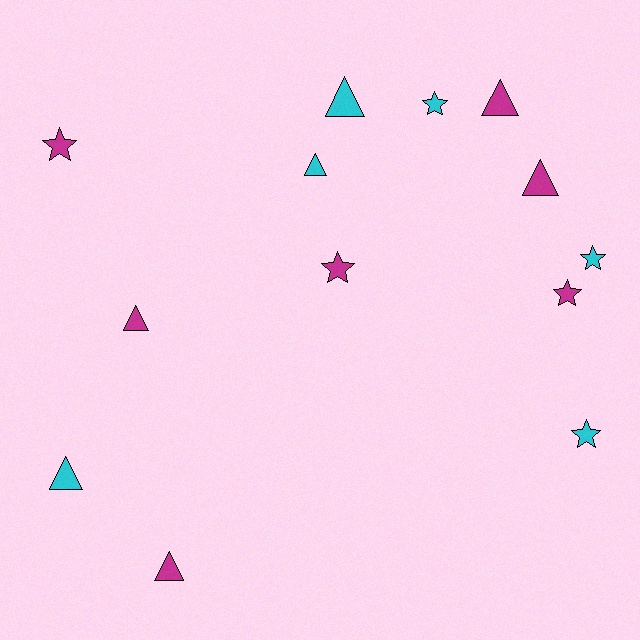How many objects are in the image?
There are 13 objects.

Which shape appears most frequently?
Triangle, with 7 objects.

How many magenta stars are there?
There are 3 magenta stars.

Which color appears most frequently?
Magenta, with 7 objects.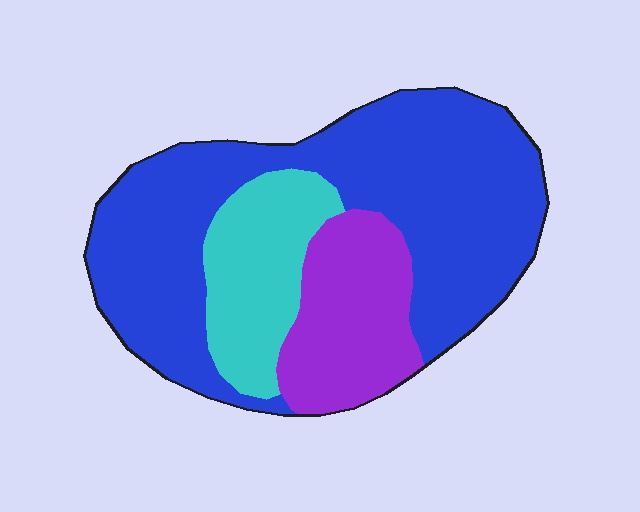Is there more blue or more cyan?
Blue.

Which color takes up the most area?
Blue, at roughly 60%.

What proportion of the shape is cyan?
Cyan covers around 20% of the shape.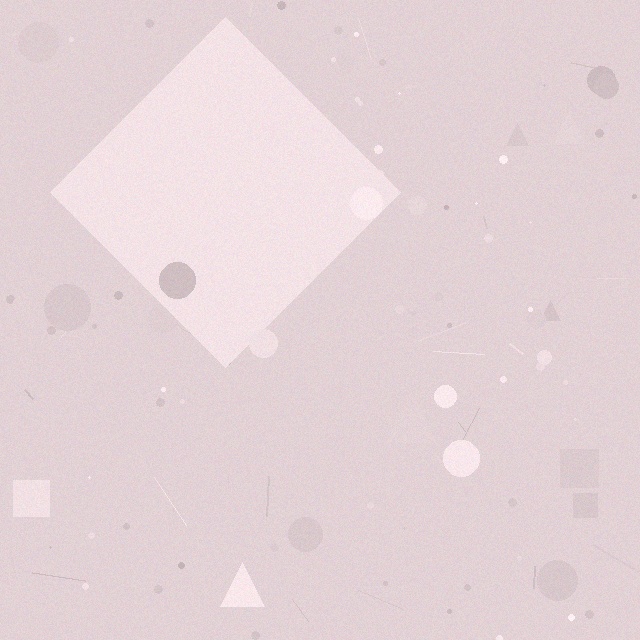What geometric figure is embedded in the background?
A diamond is embedded in the background.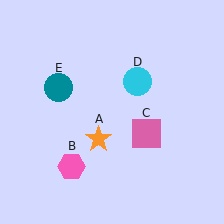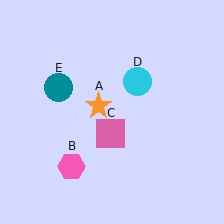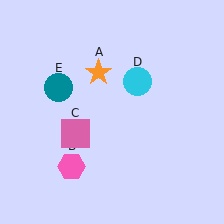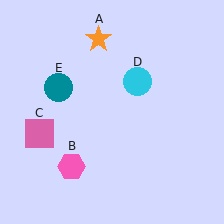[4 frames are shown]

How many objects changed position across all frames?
2 objects changed position: orange star (object A), pink square (object C).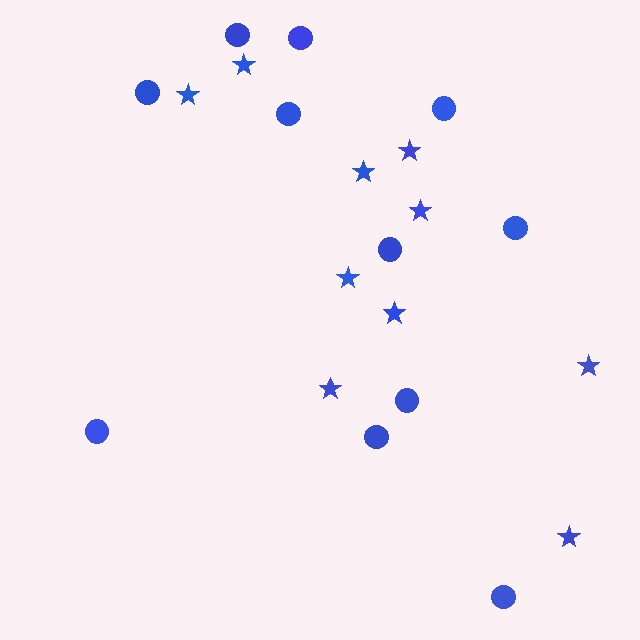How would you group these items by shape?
There are 2 groups: one group of stars (10) and one group of circles (11).